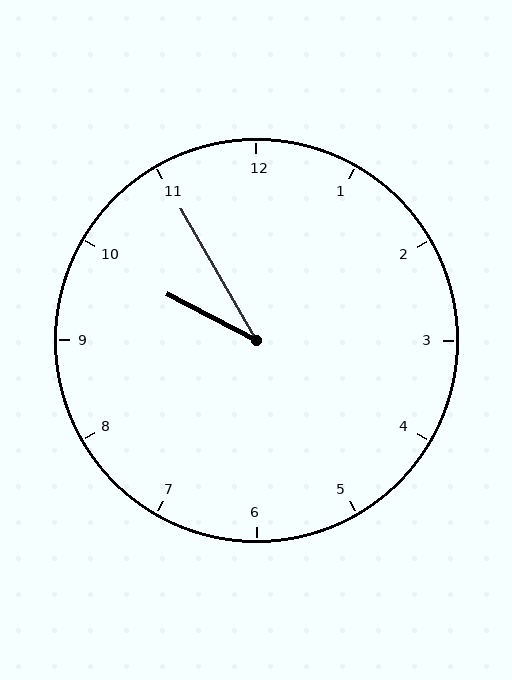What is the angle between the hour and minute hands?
Approximately 32 degrees.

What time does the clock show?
9:55.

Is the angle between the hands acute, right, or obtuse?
It is acute.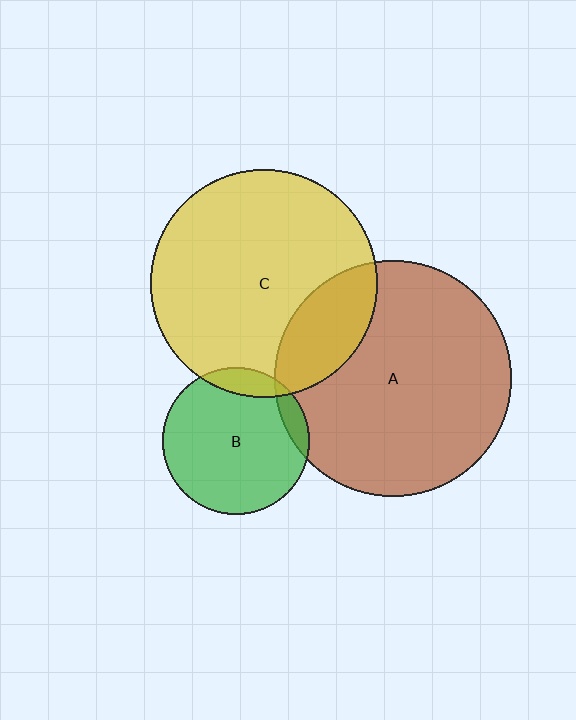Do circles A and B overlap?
Yes.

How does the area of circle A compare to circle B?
Approximately 2.6 times.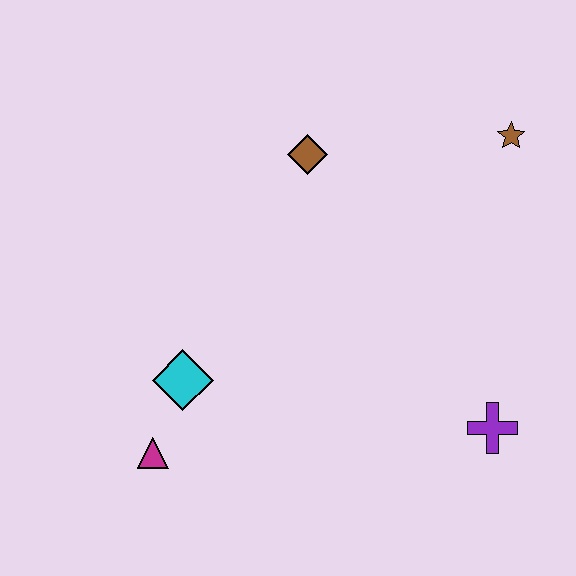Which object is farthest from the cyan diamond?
The brown star is farthest from the cyan diamond.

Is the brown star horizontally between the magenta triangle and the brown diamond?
No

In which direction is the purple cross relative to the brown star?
The purple cross is below the brown star.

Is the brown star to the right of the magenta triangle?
Yes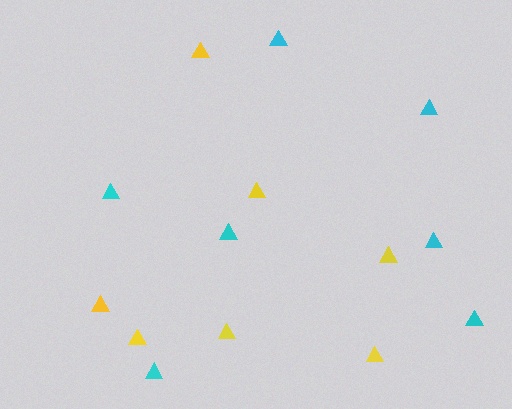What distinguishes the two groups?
There are 2 groups: one group of cyan triangles (7) and one group of yellow triangles (7).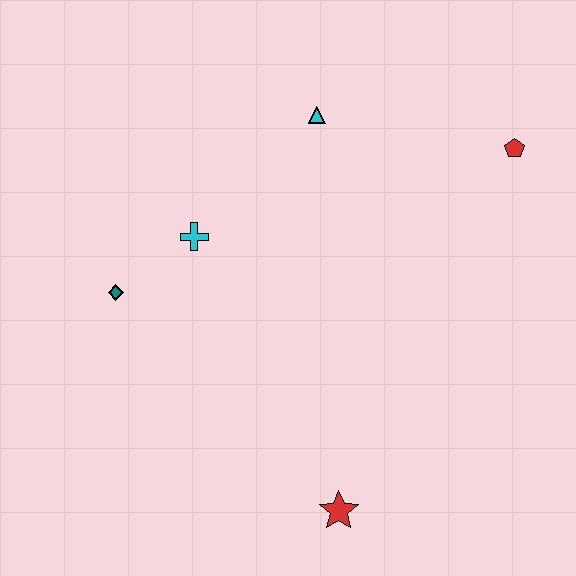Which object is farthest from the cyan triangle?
The red star is farthest from the cyan triangle.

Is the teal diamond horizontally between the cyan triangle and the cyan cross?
No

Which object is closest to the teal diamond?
The cyan cross is closest to the teal diamond.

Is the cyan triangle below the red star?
No